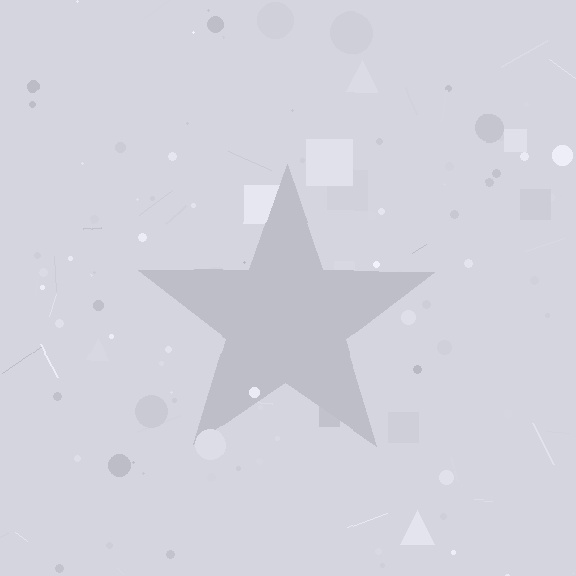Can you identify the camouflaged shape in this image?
The camouflaged shape is a star.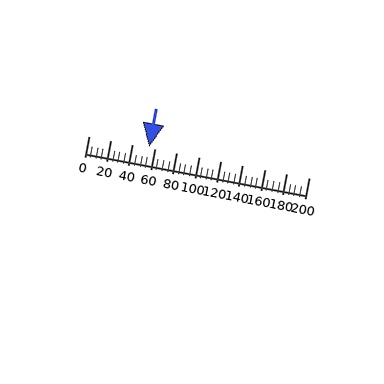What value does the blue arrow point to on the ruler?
The blue arrow points to approximately 55.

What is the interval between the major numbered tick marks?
The major tick marks are spaced 20 units apart.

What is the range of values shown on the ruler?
The ruler shows values from 0 to 200.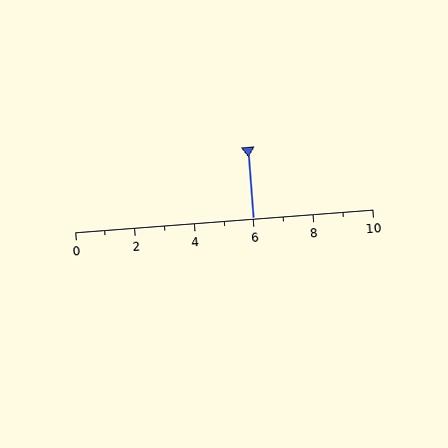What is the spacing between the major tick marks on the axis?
The major ticks are spaced 2 apart.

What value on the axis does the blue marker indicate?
The marker indicates approximately 6.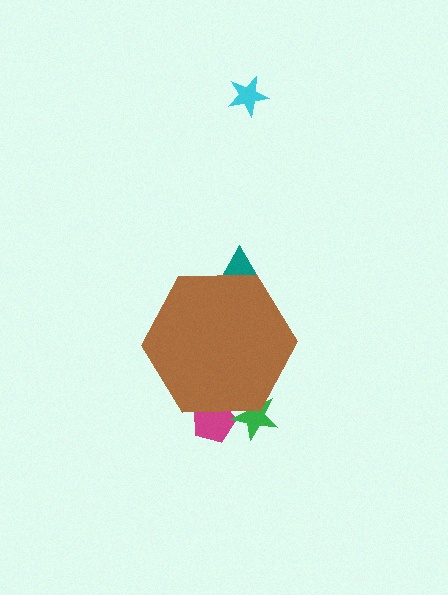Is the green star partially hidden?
Yes, the green star is partially hidden behind the brown hexagon.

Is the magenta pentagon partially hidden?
Yes, the magenta pentagon is partially hidden behind the brown hexagon.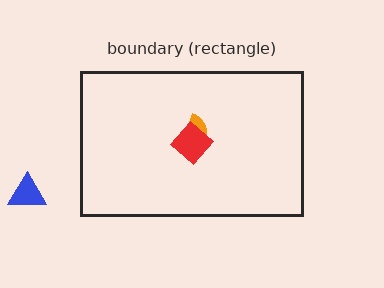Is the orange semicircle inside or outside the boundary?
Inside.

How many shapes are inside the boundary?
2 inside, 1 outside.